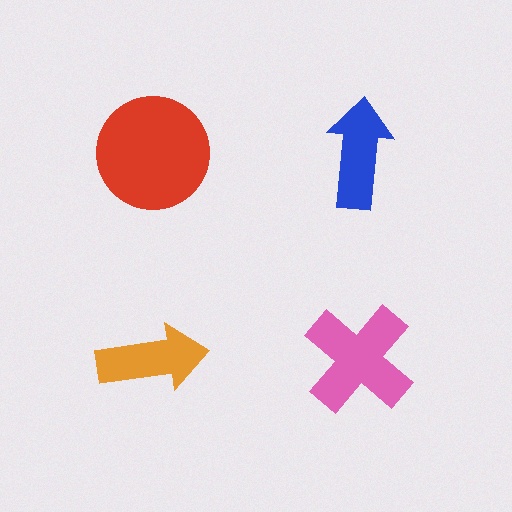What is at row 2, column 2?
A pink cross.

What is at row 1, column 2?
A blue arrow.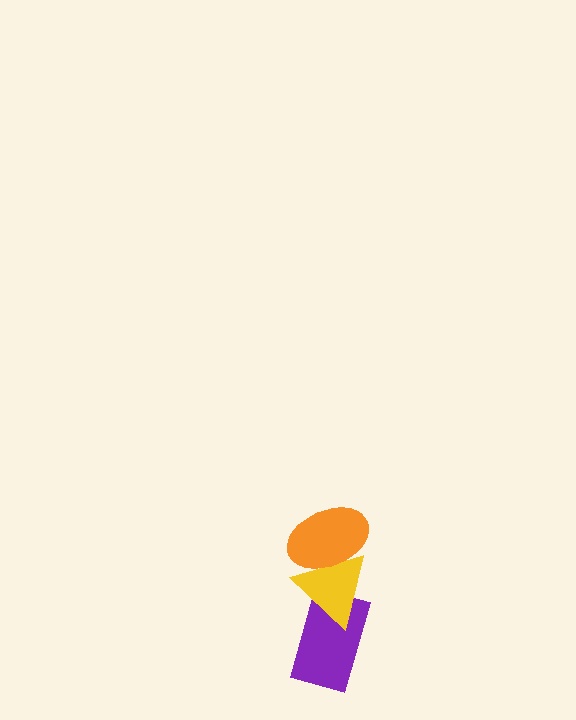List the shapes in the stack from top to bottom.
From top to bottom: the orange ellipse, the yellow triangle, the purple rectangle.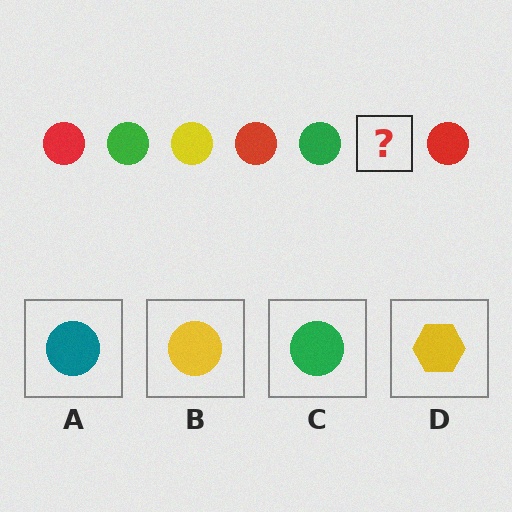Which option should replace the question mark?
Option B.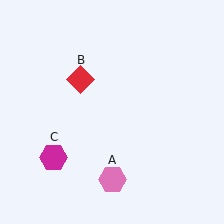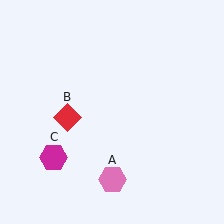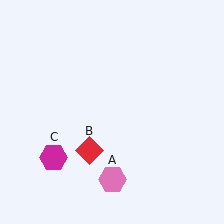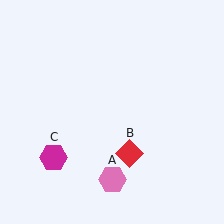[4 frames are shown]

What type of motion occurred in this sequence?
The red diamond (object B) rotated counterclockwise around the center of the scene.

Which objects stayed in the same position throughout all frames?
Pink hexagon (object A) and magenta hexagon (object C) remained stationary.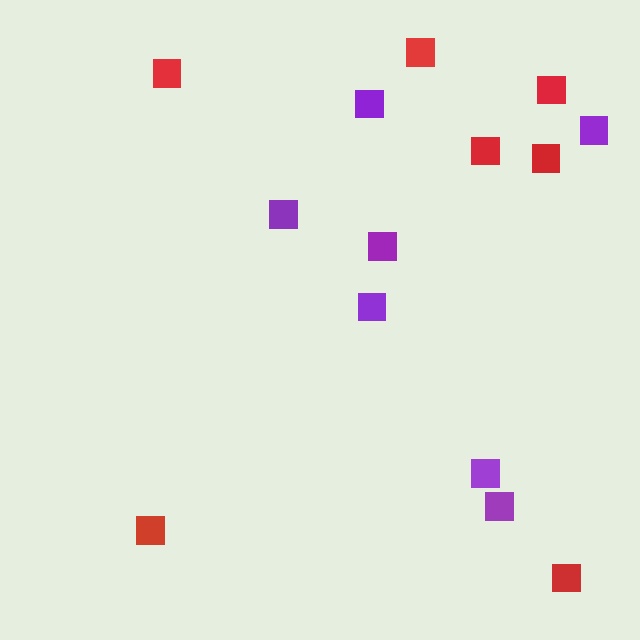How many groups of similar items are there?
There are 2 groups: one group of red squares (7) and one group of purple squares (7).